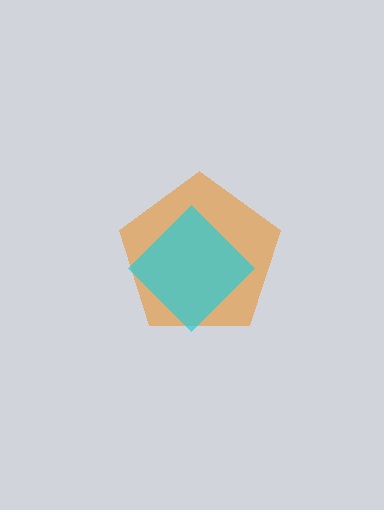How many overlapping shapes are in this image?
There are 2 overlapping shapes in the image.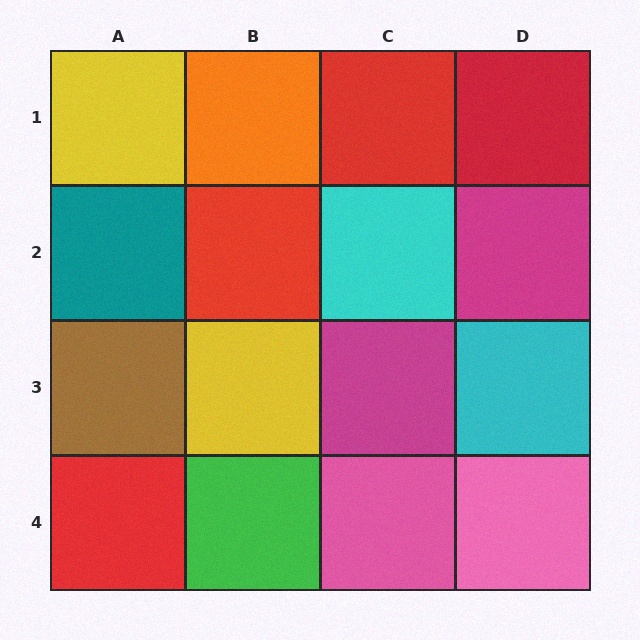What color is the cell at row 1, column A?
Yellow.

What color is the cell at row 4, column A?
Red.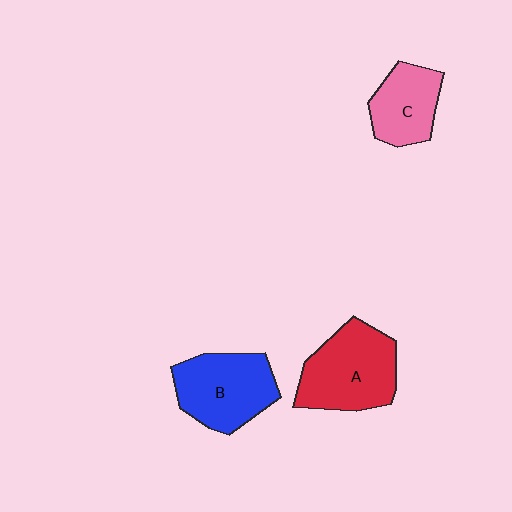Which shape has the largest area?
Shape A (red).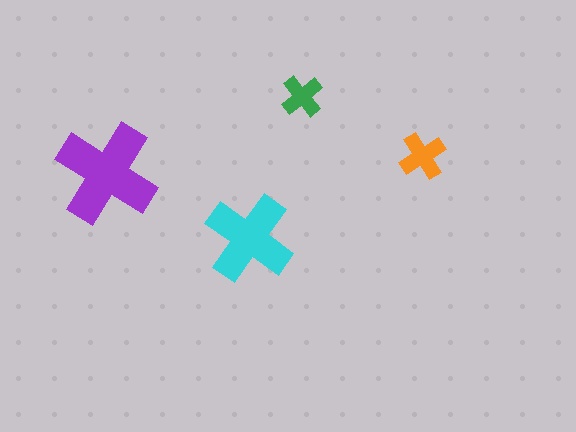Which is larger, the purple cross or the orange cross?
The purple one.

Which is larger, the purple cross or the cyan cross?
The purple one.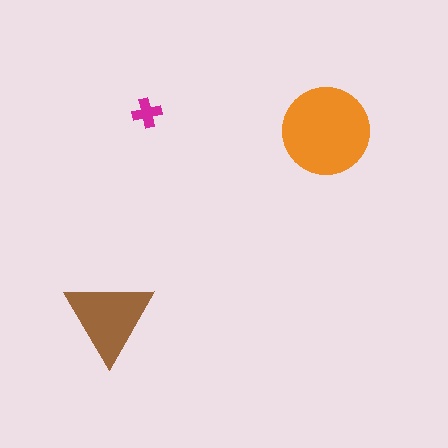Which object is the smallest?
The magenta cross.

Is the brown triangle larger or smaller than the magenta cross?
Larger.